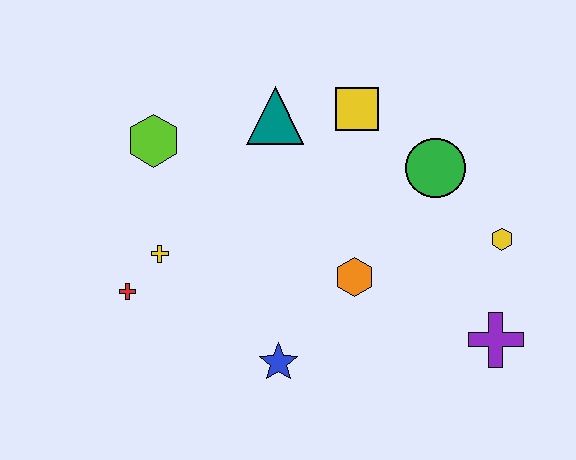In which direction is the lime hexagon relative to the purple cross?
The lime hexagon is to the left of the purple cross.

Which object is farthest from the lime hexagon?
The purple cross is farthest from the lime hexagon.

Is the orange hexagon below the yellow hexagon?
Yes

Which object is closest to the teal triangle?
The yellow square is closest to the teal triangle.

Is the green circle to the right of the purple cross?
No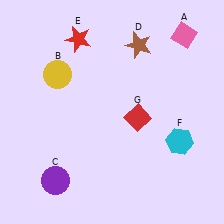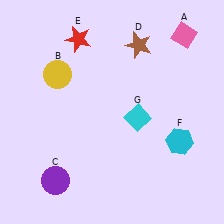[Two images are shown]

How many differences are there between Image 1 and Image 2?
There is 1 difference between the two images.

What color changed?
The diamond (G) changed from red in Image 1 to cyan in Image 2.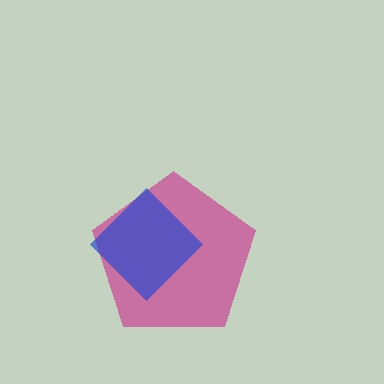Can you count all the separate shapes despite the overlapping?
Yes, there are 2 separate shapes.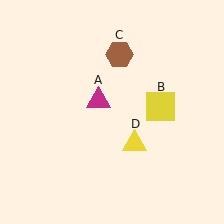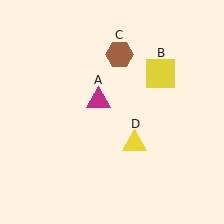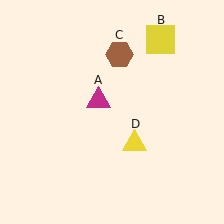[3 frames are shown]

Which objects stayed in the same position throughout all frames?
Magenta triangle (object A) and brown hexagon (object C) and yellow triangle (object D) remained stationary.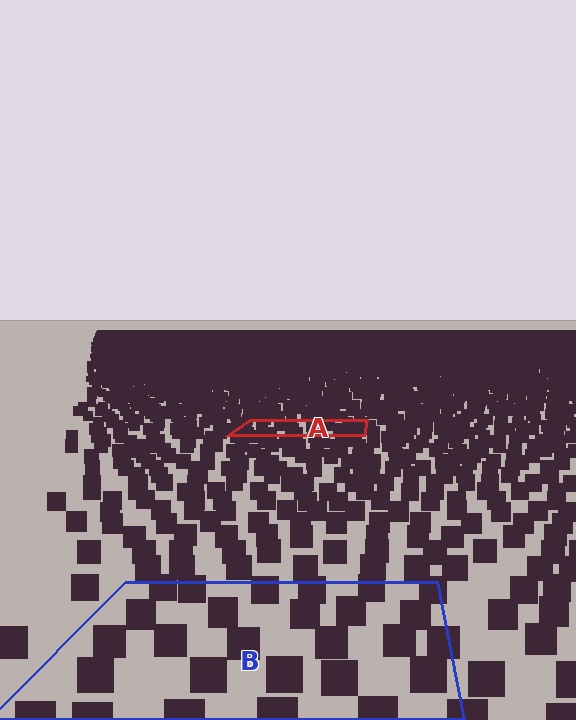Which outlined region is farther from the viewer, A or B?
Region A is farther from the viewer — the texture elements inside it appear smaller and more densely packed.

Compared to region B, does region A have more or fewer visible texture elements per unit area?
Region A has more texture elements per unit area — they are packed more densely because it is farther away.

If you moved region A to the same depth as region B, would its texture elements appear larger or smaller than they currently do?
They would appear larger. At a closer depth, the same texture elements are projected at a bigger on-screen size.